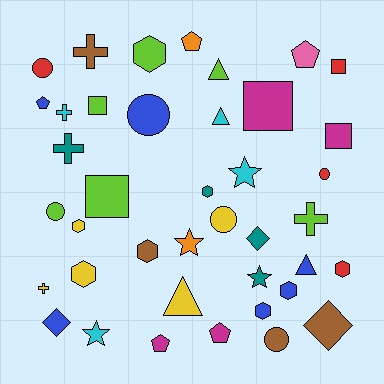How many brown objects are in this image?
There are 4 brown objects.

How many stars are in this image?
There are 4 stars.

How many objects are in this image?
There are 40 objects.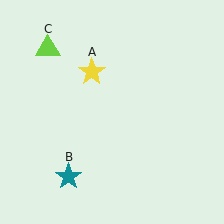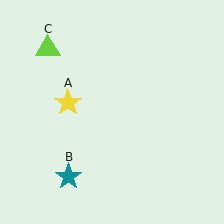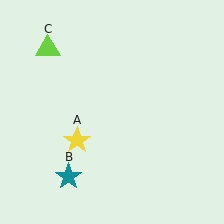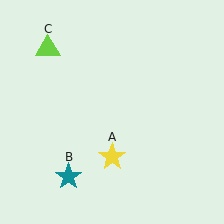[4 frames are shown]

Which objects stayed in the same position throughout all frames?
Teal star (object B) and lime triangle (object C) remained stationary.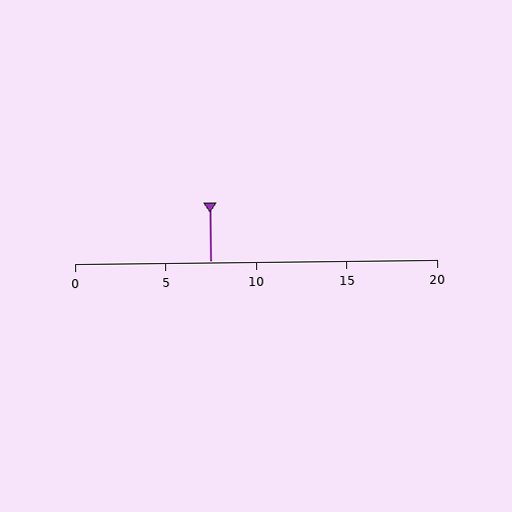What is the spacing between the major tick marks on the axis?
The major ticks are spaced 5 apart.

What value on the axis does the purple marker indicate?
The marker indicates approximately 7.5.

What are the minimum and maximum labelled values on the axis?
The axis runs from 0 to 20.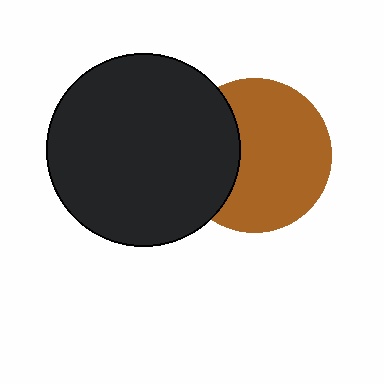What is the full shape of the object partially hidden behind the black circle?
The partially hidden object is a brown circle.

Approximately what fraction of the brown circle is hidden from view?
Roughly 31% of the brown circle is hidden behind the black circle.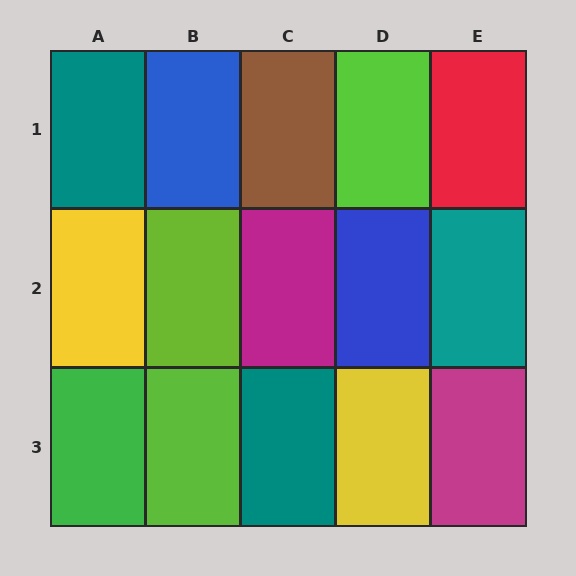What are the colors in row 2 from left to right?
Yellow, lime, magenta, blue, teal.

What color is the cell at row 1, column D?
Lime.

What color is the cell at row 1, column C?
Brown.